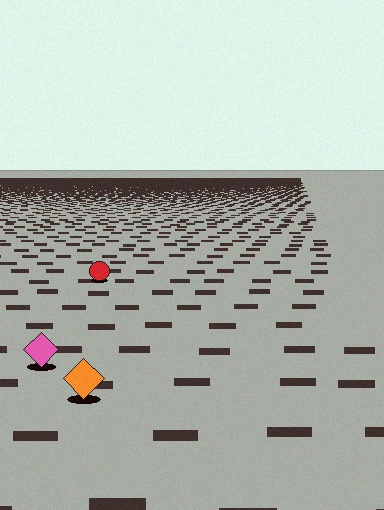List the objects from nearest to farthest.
From nearest to farthest: the orange diamond, the pink diamond, the red circle.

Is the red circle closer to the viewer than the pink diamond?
No. The pink diamond is closer — you can tell from the texture gradient: the ground texture is coarser near it.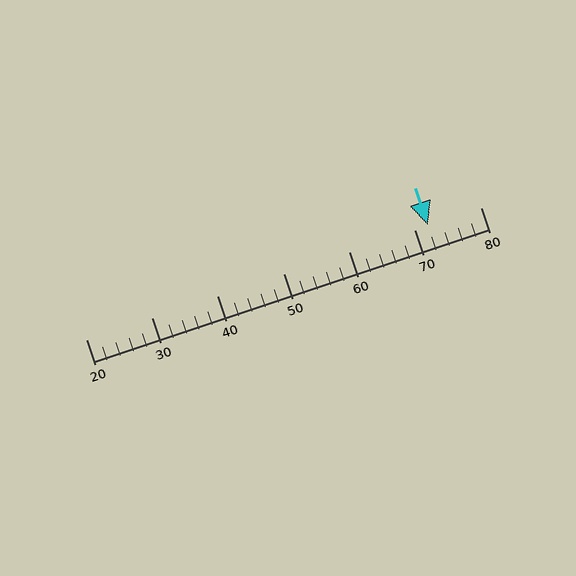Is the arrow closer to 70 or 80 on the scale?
The arrow is closer to 70.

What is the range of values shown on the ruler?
The ruler shows values from 20 to 80.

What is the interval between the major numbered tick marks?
The major tick marks are spaced 10 units apart.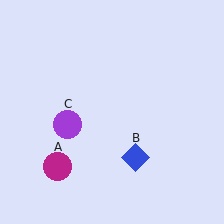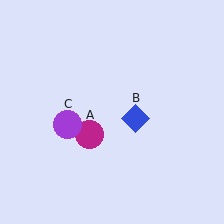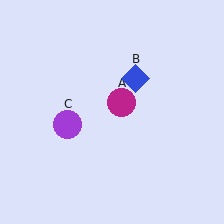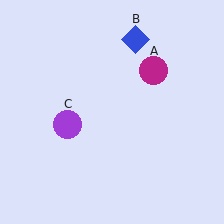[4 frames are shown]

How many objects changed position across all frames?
2 objects changed position: magenta circle (object A), blue diamond (object B).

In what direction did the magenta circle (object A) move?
The magenta circle (object A) moved up and to the right.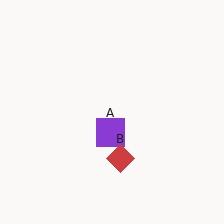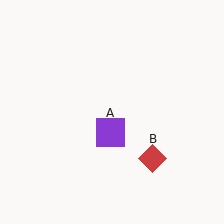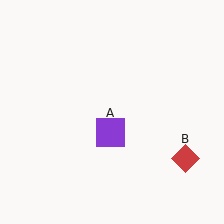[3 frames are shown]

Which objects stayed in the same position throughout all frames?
Purple square (object A) remained stationary.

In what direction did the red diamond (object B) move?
The red diamond (object B) moved right.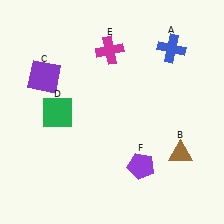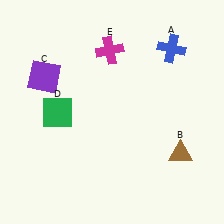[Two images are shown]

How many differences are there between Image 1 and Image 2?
There is 1 difference between the two images.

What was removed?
The purple pentagon (F) was removed in Image 2.